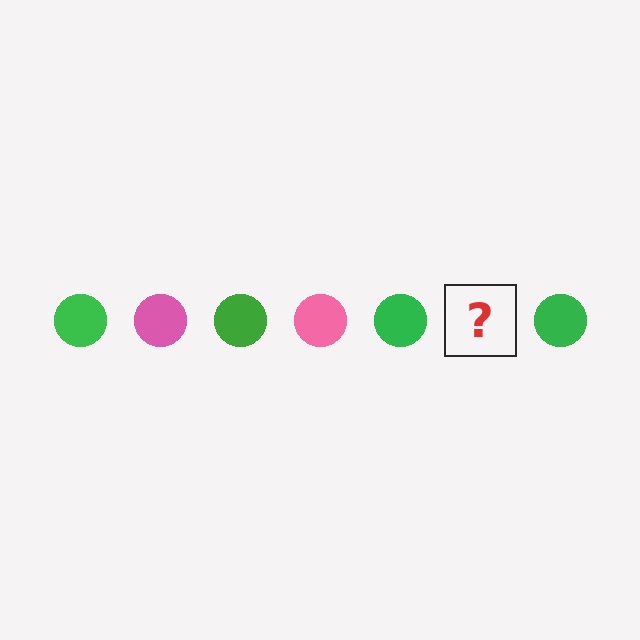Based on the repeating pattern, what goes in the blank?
The blank should be a pink circle.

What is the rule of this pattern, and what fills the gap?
The rule is that the pattern cycles through green, pink circles. The gap should be filled with a pink circle.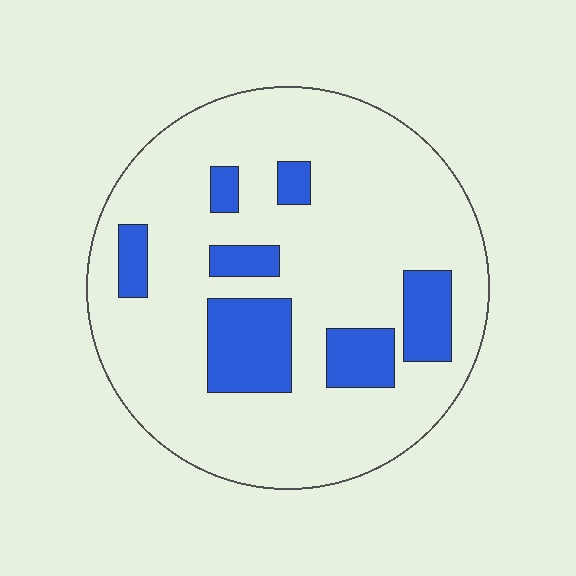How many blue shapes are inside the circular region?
7.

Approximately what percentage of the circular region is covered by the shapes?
Approximately 20%.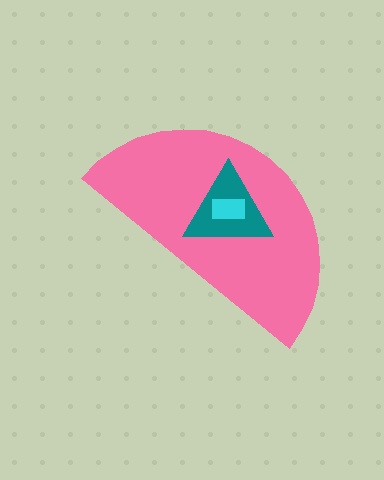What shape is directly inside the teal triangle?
The cyan rectangle.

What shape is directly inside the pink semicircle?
The teal triangle.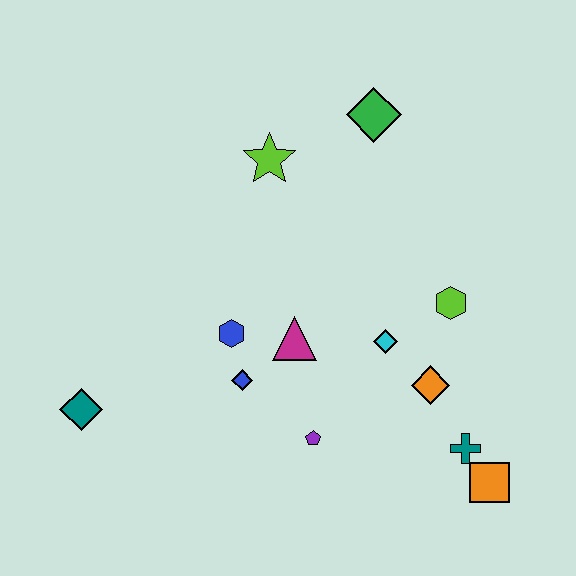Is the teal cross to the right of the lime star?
Yes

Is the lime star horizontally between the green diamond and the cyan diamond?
No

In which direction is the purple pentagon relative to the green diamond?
The purple pentagon is below the green diamond.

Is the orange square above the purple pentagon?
No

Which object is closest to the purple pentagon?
The blue diamond is closest to the purple pentagon.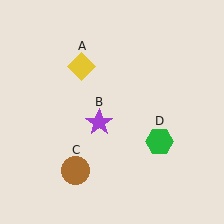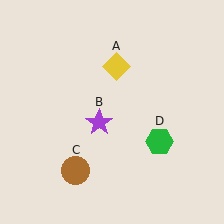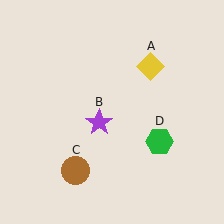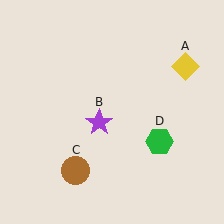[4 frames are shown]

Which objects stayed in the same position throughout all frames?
Purple star (object B) and brown circle (object C) and green hexagon (object D) remained stationary.